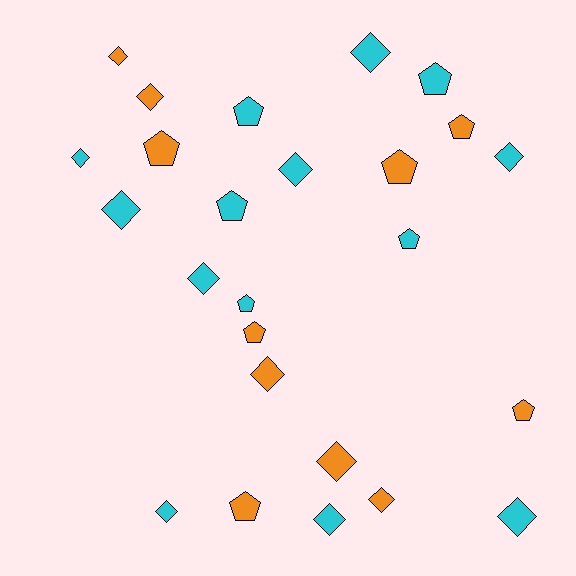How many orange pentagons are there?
There are 6 orange pentagons.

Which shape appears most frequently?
Diamond, with 14 objects.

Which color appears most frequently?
Cyan, with 14 objects.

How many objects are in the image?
There are 25 objects.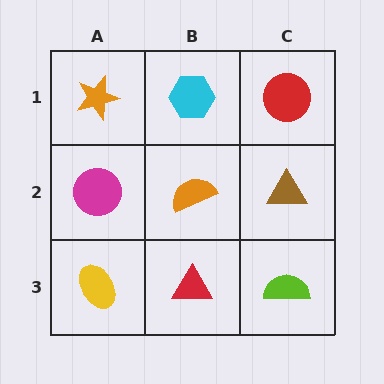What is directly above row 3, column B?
An orange semicircle.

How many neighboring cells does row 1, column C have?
2.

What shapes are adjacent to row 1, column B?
An orange semicircle (row 2, column B), an orange star (row 1, column A), a red circle (row 1, column C).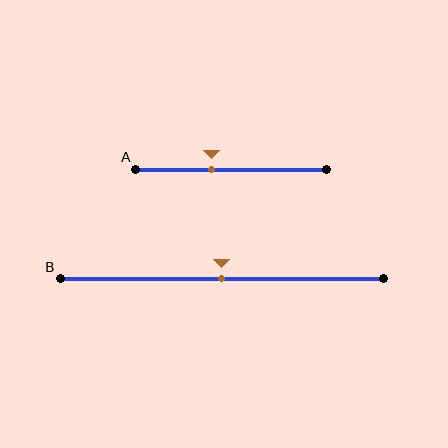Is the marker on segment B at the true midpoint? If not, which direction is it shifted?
Yes, the marker on segment B is at the true midpoint.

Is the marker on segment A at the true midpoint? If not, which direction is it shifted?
No, the marker on segment A is shifted to the left by about 10% of the segment length.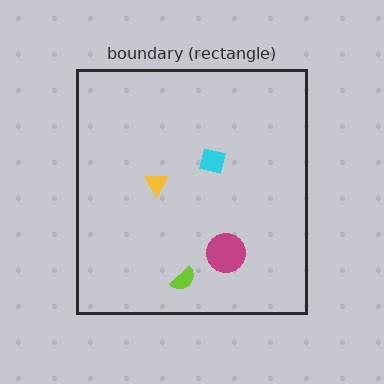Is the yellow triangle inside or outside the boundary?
Inside.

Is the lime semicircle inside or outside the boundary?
Inside.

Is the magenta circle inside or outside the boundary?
Inside.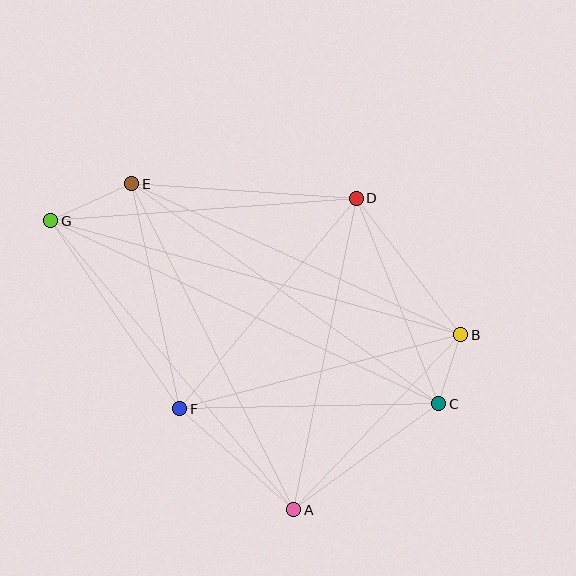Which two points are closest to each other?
Points B and C are closest to each other.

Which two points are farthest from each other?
Points C and G are farthest from each other.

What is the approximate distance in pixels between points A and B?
The distance between A and B is approximately 242 pixels.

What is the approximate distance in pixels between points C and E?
The distance between C and E is approximately 378 pixels.